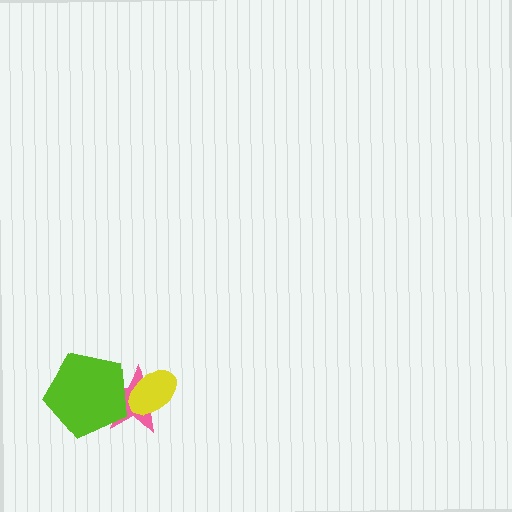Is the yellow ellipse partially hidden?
No, no other shape covers it.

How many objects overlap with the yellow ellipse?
1 object overlaps with the yellow ellipse.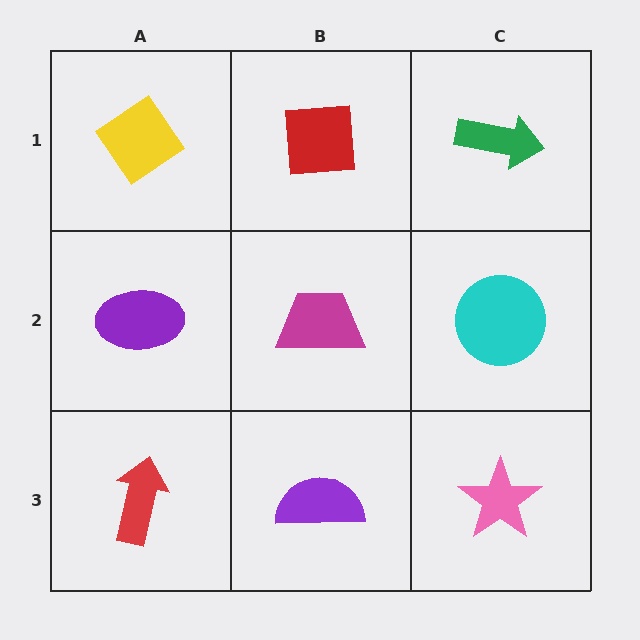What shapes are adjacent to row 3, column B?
A magenta trapezoid (row 2, column B), a red arrow (row 3, column A), a pink star (row 3, column C).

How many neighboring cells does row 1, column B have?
3.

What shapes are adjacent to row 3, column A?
A purple ellipse (row 2, column A), a purple semicircle (row 3, column B).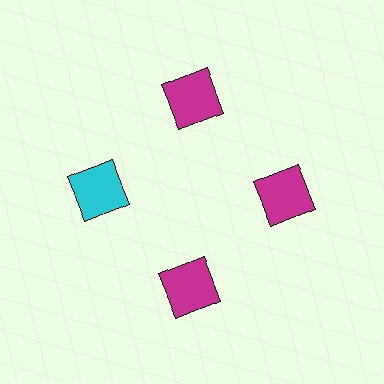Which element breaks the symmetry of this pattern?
The cyan square at roughly the 9 o'clock position breaks the symmetry. All other shapes are magenta squares.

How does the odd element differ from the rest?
It has a different color: cyan instead of magenta.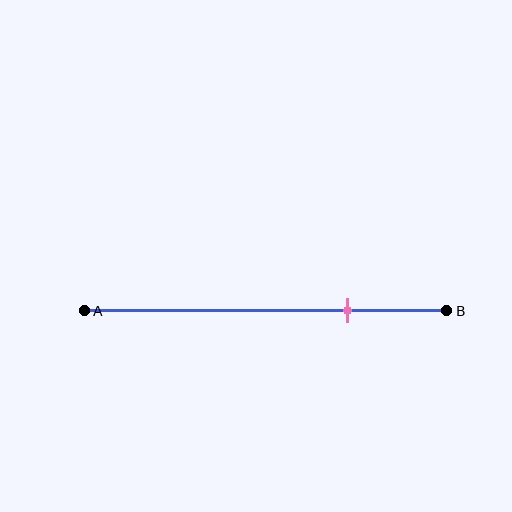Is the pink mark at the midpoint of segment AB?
No, the mark is at about 75% from A, not at the 50% midpoint.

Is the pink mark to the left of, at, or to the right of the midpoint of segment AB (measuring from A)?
The pink mark is to the right of the midpoint of segment AB.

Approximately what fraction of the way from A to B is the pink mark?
The pink mark is approximately 75% of the way from A to B.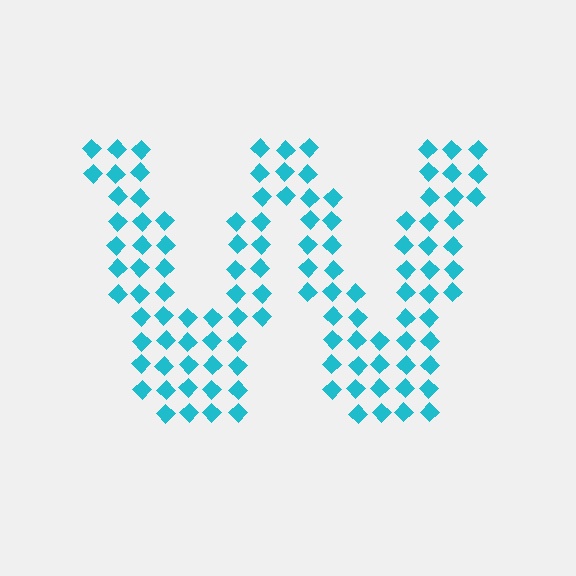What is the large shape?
The large shape is the letter W.